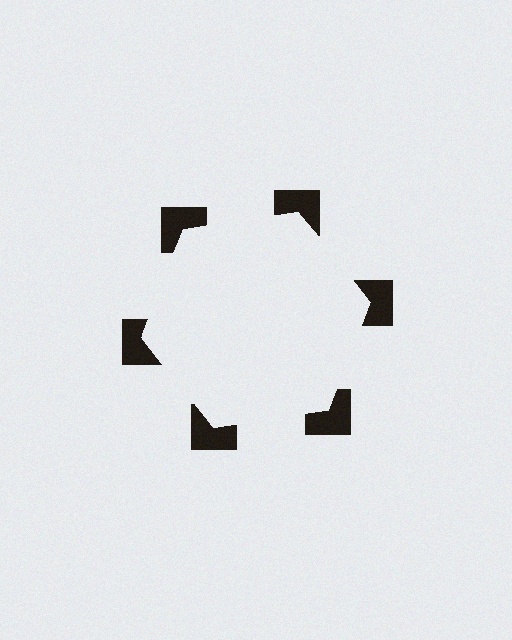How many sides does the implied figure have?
6 sides.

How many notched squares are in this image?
There are 6 — one at each vertex of the illusory hexagon.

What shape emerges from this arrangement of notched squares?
An illusory hexagon — its edges are inferred from the aligned wedge cuts in the notched squares, not physically drawn.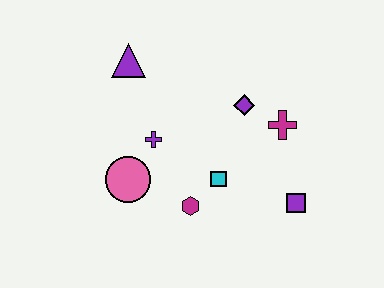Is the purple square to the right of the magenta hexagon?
Yes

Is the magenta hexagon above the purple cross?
No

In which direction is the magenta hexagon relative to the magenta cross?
The magenta hexagon is to the left of the magenta cross.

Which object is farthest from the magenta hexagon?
The purple triangle is farthest from the magenta hexagon.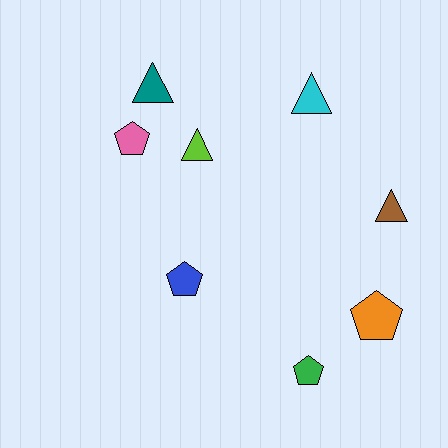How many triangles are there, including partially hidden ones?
There are 4 triangles.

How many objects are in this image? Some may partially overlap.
There are 8 objects.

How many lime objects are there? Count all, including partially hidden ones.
There is 1 lime object.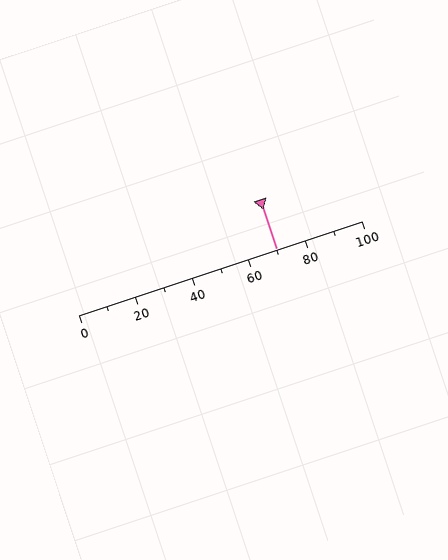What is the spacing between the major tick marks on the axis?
The major ticks are spaced 20 apart.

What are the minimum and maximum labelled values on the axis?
The axis runs from 0 to 100.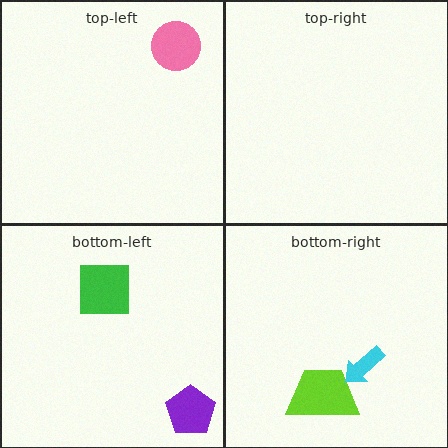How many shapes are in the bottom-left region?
2.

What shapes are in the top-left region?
The pink circle.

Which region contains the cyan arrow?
The bottom-right region.